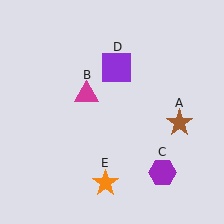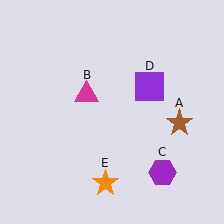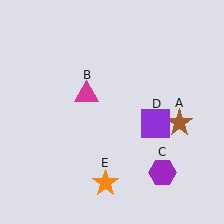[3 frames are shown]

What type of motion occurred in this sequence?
The purple square (object D) rotated clockwise around the center of the scene.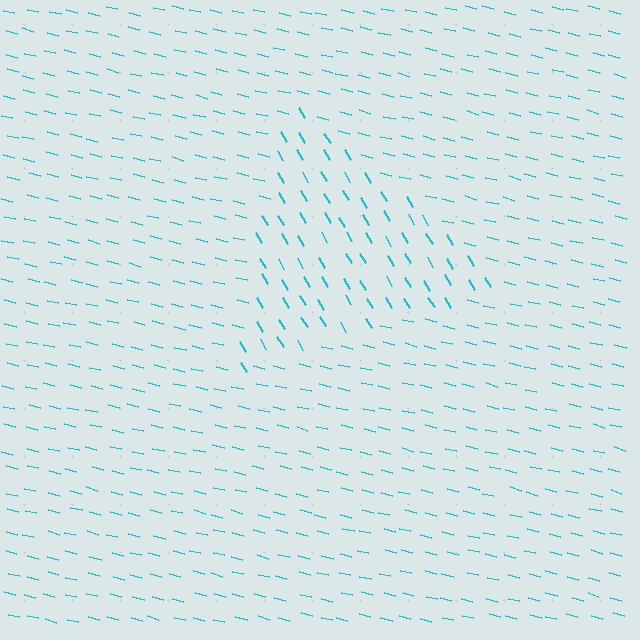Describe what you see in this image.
The image is filled with small cyan line segments. A triangle region in the image has lines oriented differently from the surrounding lines, creating a visible texture boundary.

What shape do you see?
I see a triangle.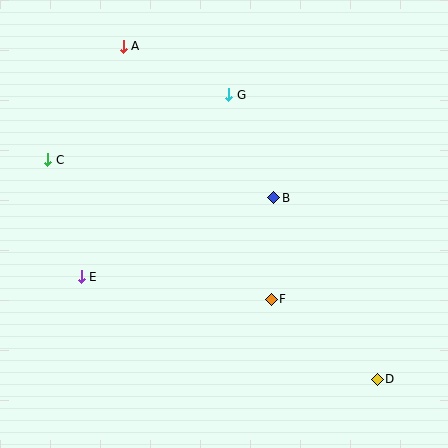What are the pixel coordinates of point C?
Point C is at (48, 160).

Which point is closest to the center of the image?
Point B at (274, 198) is closest to the center.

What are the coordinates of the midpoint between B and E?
The midpoint between B and E is at (177, 237).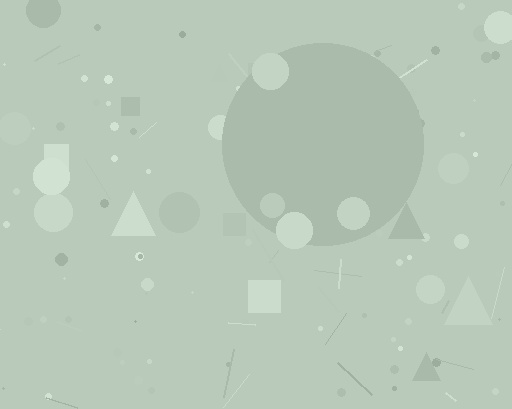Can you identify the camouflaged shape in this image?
The camouflaged shape is a circle.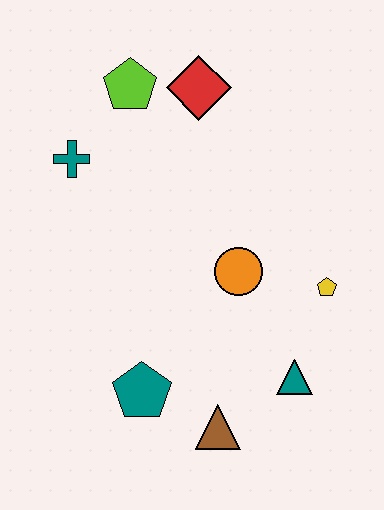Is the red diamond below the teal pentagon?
No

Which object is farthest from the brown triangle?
The lime pentagon is farthest from the brown triangle.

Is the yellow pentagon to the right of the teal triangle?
Yes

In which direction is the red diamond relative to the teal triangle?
The red diamond is above the teal triangle.